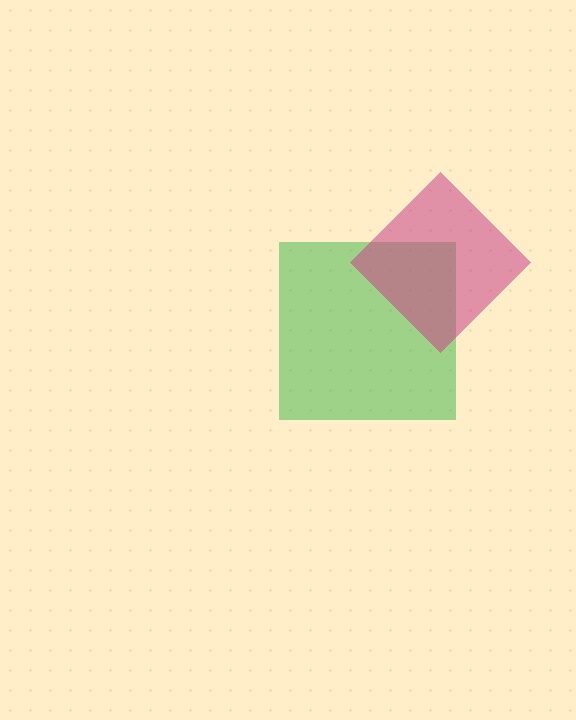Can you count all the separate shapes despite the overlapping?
Yes, there are 2 separate shapes.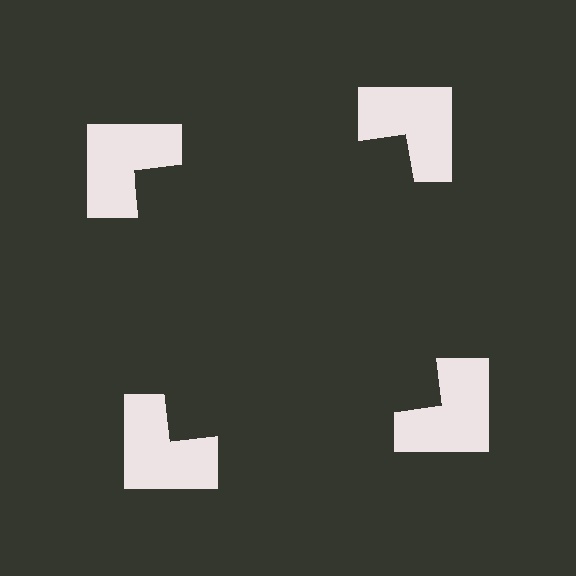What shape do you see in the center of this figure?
An illusory square — its edges are inferred from the aligned wedge cuts in the notched squares, not physically drawn.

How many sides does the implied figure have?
4 sides.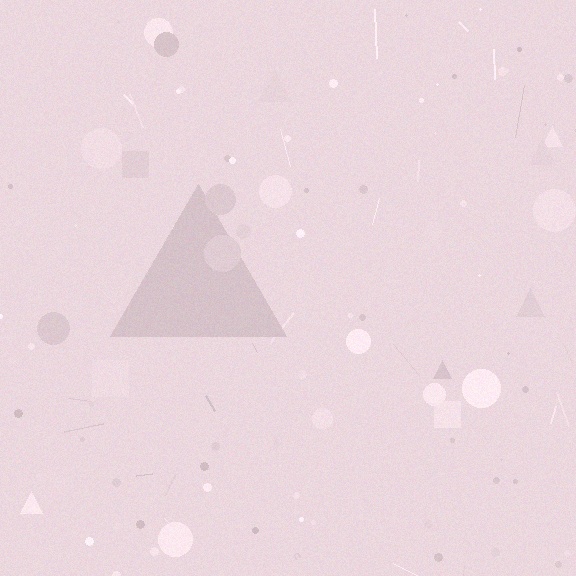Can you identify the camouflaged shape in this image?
The camouflaged shape is a triangle.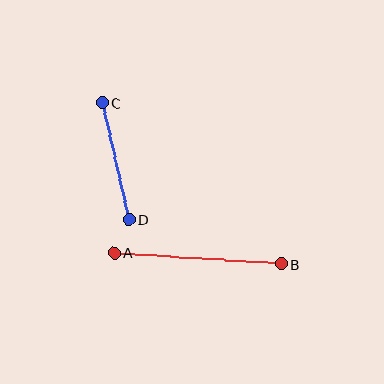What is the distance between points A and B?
The distance is approximately 167 pixels.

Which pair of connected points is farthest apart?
Points A and B are farthest apart.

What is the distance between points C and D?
The distance is approximately 120 pixels.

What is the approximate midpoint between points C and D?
The midpoint is at approximately (116, 161) pixels.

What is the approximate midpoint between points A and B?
The midpoint is at approximately (198, 258) pixels.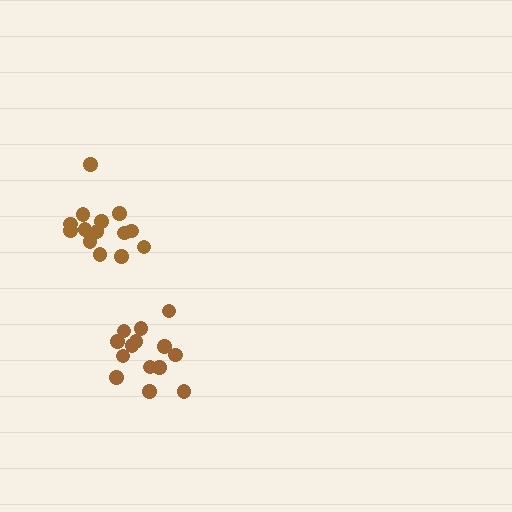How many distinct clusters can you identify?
There are 2 distinct clusters.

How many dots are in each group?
Group 1: 14 dots, Group 2: 14 dots (28 total).